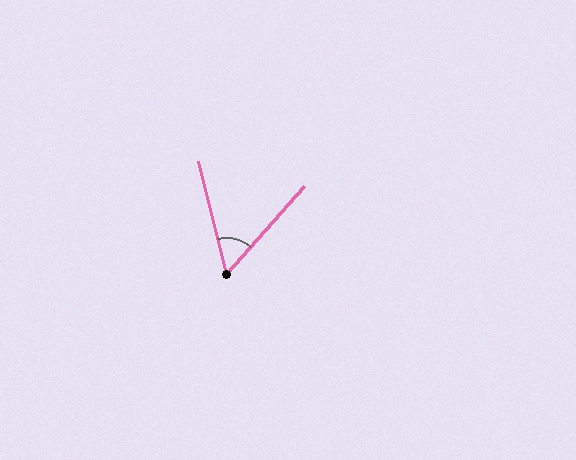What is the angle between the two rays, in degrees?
Approximately 55 degrees.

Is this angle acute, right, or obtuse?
It is acute.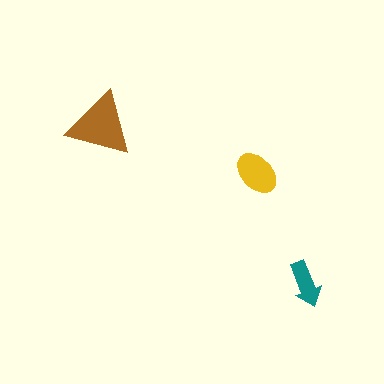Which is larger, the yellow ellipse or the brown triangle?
The brown triangle.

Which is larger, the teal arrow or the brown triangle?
The brown triangle.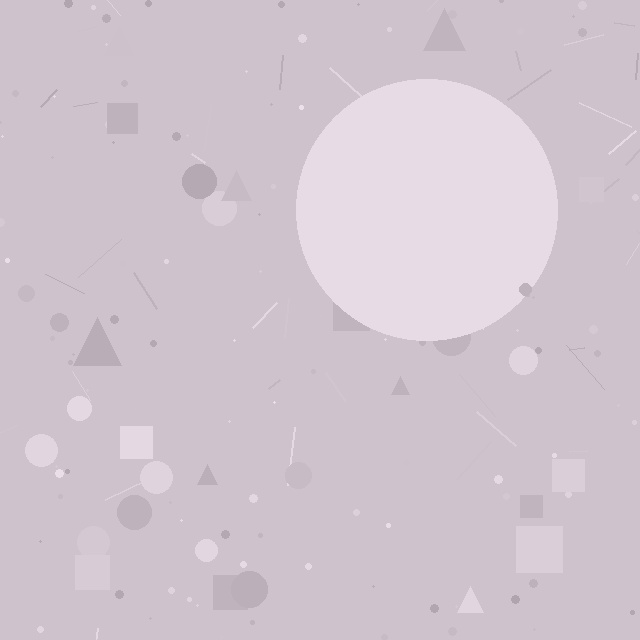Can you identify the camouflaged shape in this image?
The camouflaged shape is a circle.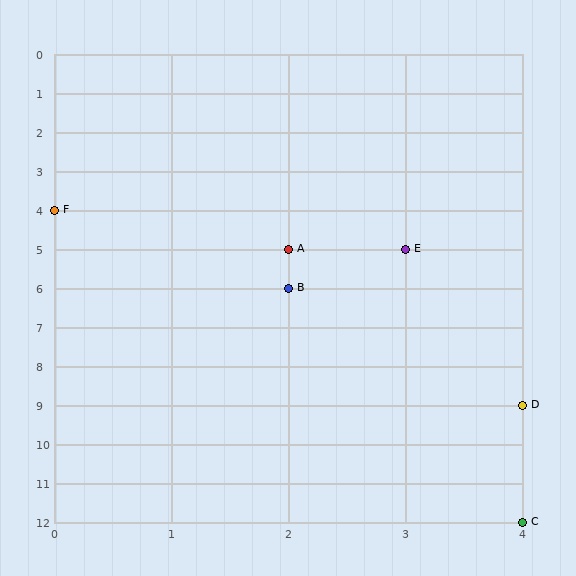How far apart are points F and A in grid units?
Points F and A are 2 columns and 1 row apart (about 2.2 grid units diagonally).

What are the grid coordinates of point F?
Point F is at grid coordinates (0, 4).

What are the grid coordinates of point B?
Point B is at grid coordinates (2, 6).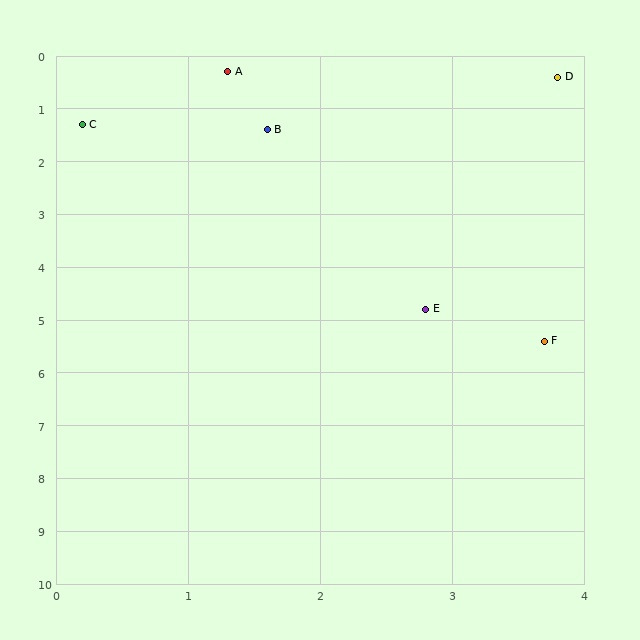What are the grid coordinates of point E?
Point E is at approximately (2.8, 4.8).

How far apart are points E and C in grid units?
Points E and C are about 4.4 grid units apart.